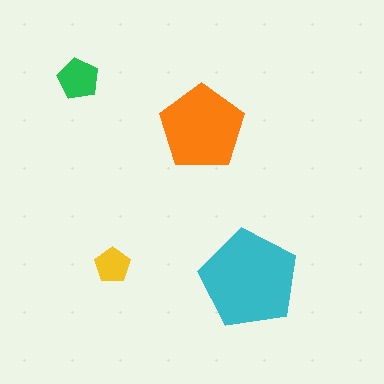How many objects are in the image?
There are 4 objects in the image.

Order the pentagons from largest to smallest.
the cyan one, the orange one, the green one, the yellow one.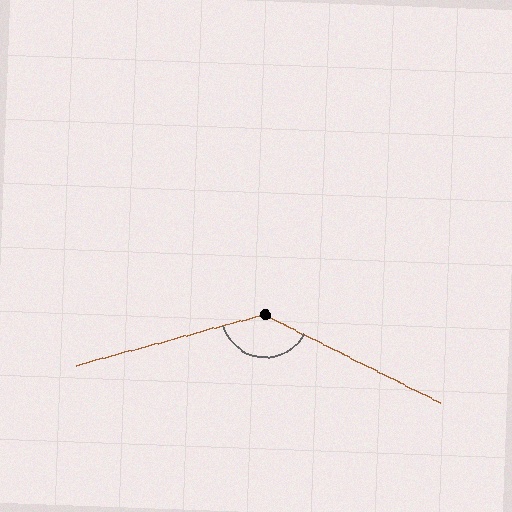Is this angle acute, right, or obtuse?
It is obtuse.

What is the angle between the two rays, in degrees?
Approximately 138 degrees.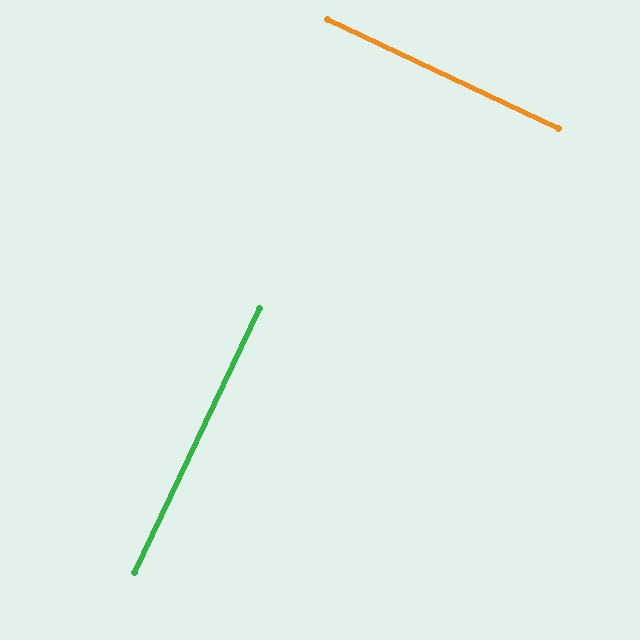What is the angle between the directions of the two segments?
Approximately 90 degrees.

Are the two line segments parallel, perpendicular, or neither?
Perpendicular — they meet at approximately 90°.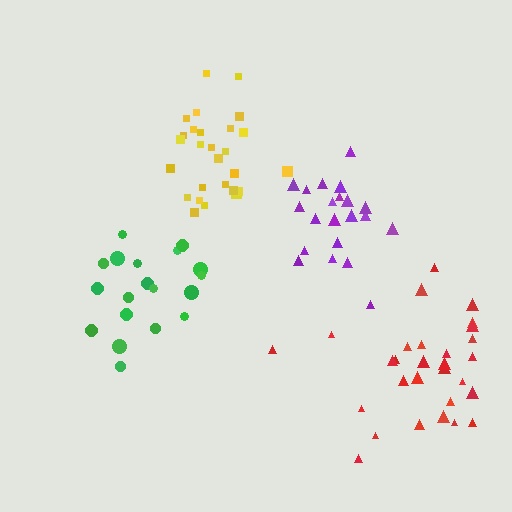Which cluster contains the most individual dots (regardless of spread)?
Red (29).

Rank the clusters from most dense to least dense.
purple, yellow, green, red.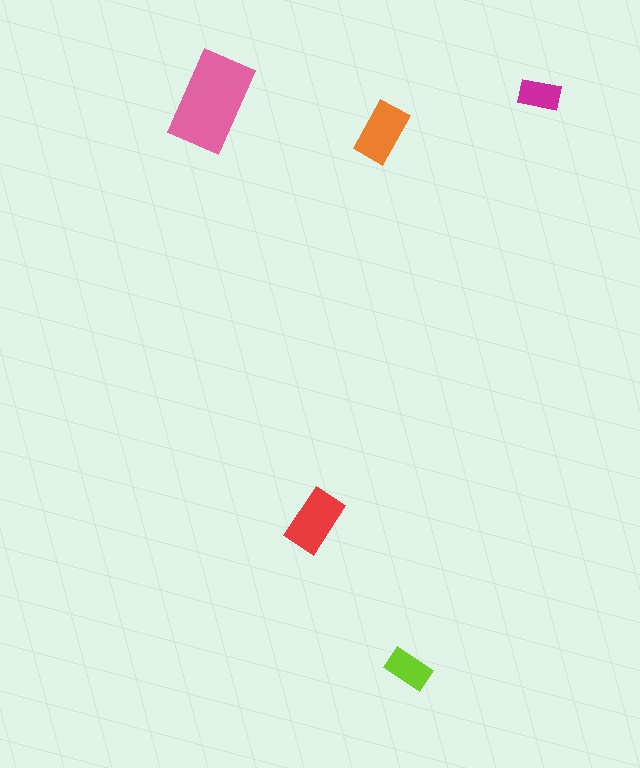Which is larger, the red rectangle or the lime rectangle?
The red one.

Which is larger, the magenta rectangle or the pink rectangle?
The pink one.